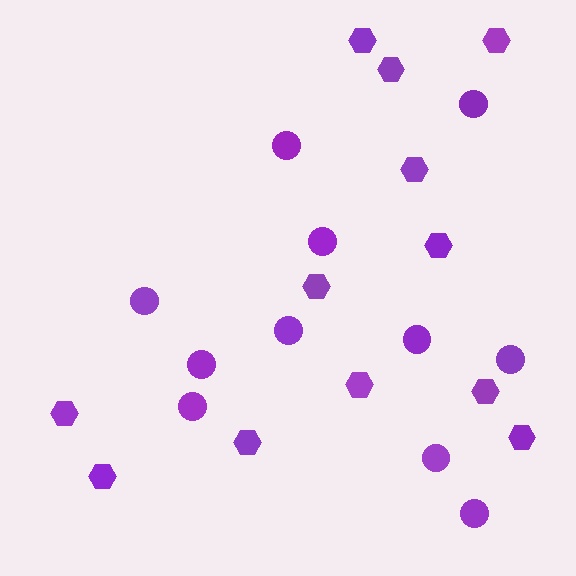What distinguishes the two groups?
There are 2 groups: one group of circles (11) and one group of hexagons (12).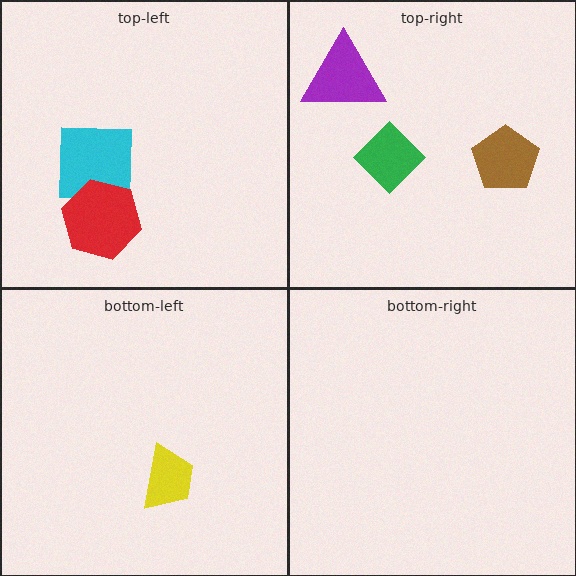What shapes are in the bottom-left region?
The yellow trapezoid.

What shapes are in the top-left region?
The cyan square, the red hexagon.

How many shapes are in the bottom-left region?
1.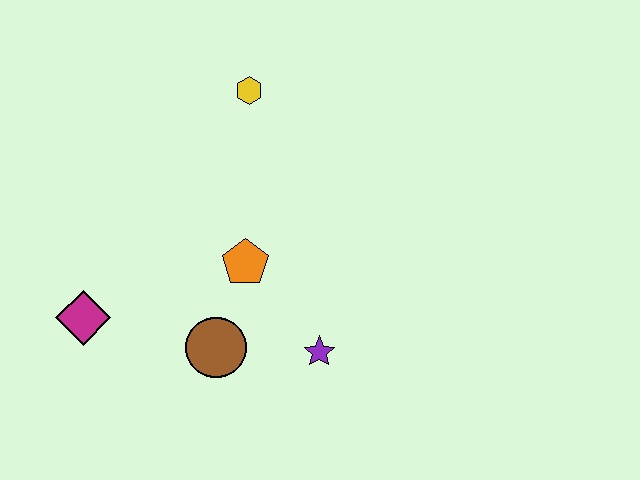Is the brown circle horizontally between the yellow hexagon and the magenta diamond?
Yes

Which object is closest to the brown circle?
The orange pentagon is closest to the brown circle.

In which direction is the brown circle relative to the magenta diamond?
The brown circle is to the right of the magenta diamond.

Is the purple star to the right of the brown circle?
Yes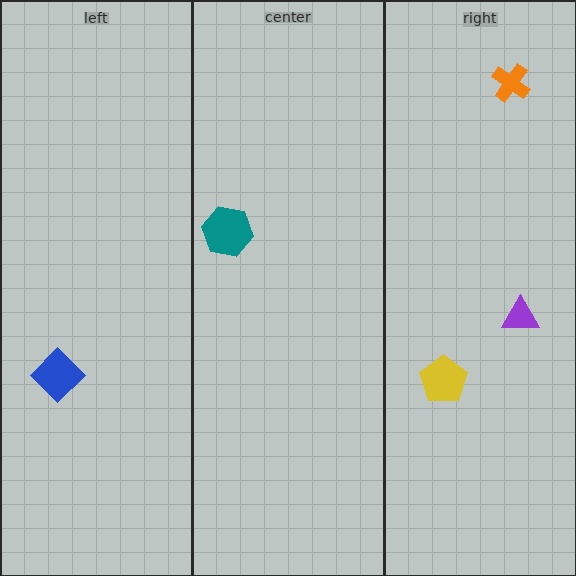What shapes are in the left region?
The blue diamond.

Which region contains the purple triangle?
The right region.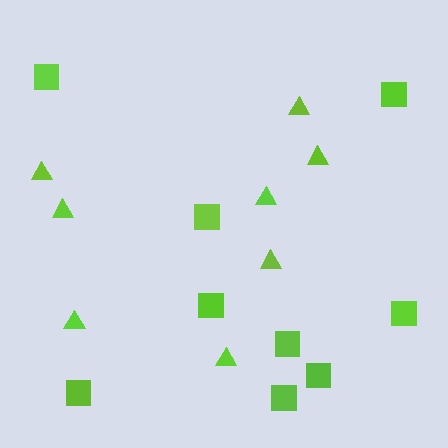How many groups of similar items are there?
There are 2 groups: one group of triangles (8) and one group of squares (9).